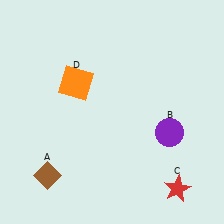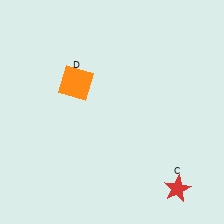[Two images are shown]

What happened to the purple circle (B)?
The purple circle (B) was removed in Image 2. It was in the bottom-right area of Image 1.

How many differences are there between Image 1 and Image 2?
There are 2 differences between the two images.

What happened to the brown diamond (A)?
The brown diamond (A) was removed in Image 2. It was in the bottom-left area of Image 1.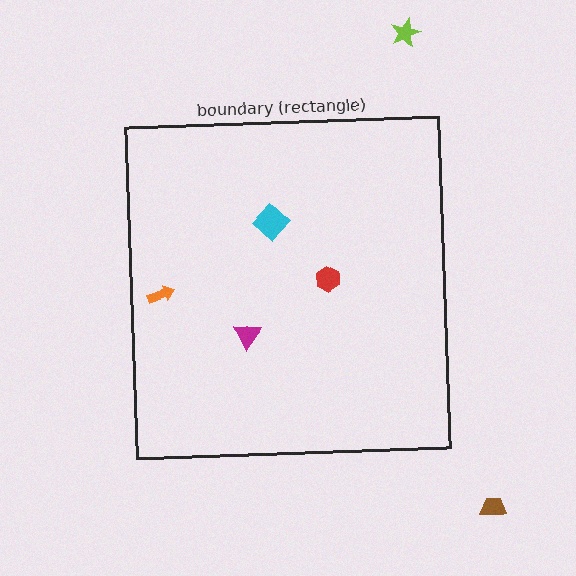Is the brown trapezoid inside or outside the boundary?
Outside.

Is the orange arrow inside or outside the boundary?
Inside.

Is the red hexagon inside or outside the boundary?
Inside.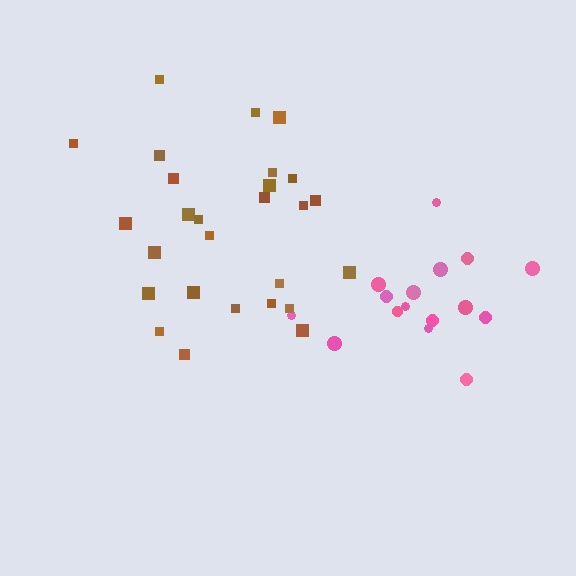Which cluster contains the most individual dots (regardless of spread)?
Brown (27).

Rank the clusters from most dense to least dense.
brown, pink.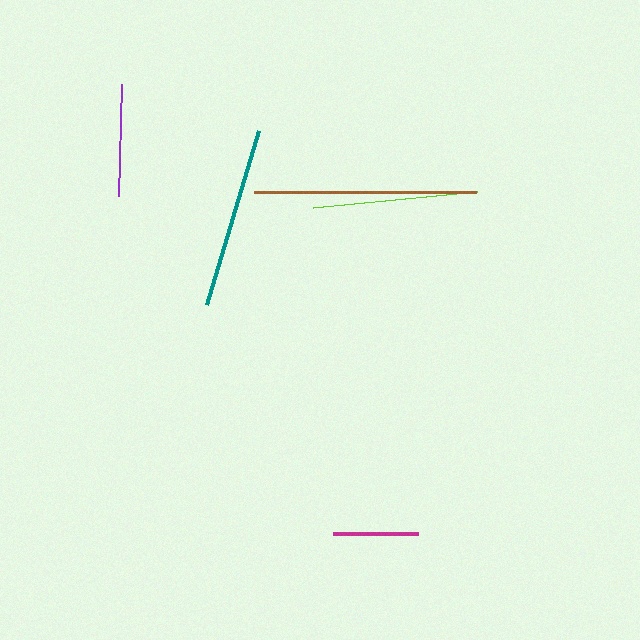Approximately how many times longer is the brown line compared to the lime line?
The brown line is approximately 1.4 times the length of the lime line.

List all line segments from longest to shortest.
From longest to shortest: brown, teal, lime, purple, magenta.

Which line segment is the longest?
The brown line is the longest at approximately 223 pixels.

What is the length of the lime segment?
The lime segment is approximately 164 pixels long.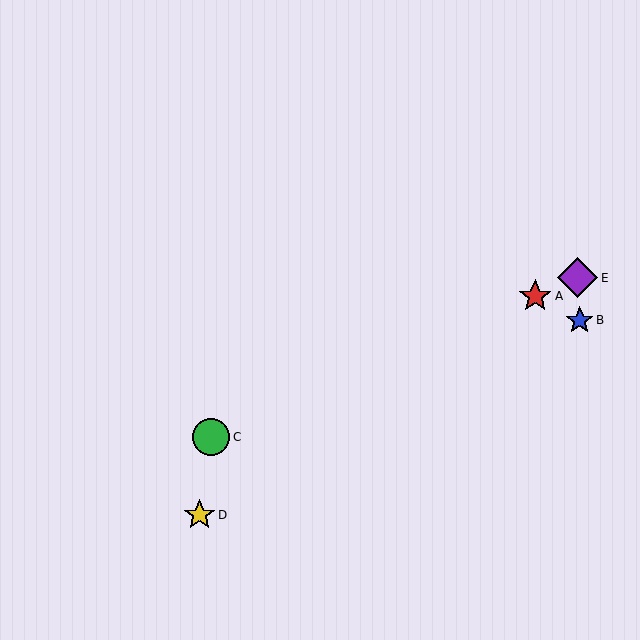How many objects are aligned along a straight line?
3 objects (A, C, E) are aligned along a straight line.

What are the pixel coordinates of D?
Object D is at (200, 515).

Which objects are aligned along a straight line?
Objects A, C, E are aligned along a straight line.